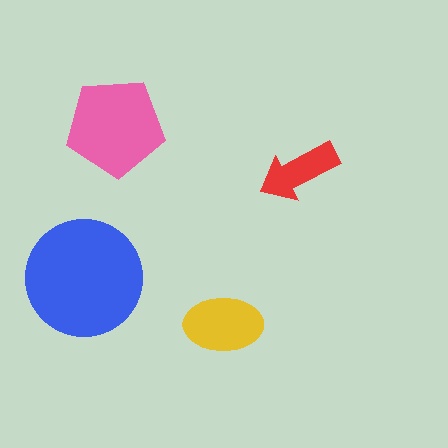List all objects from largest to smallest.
The blue circle, the pink pentagon, the yellow ellipse, the red arrow.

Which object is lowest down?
The yellow ellipse is bottommost.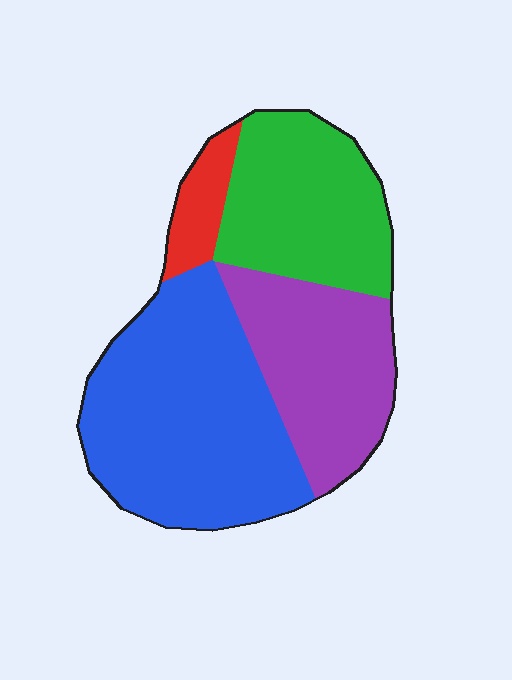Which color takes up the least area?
Red, at roughly 5%.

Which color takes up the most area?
Blue, at roughly 40%.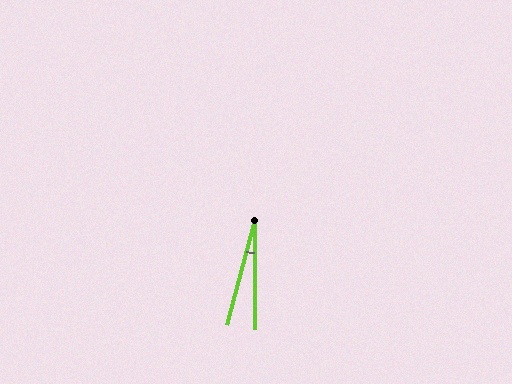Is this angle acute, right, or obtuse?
It is acute.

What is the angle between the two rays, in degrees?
Approximately 15 degrees.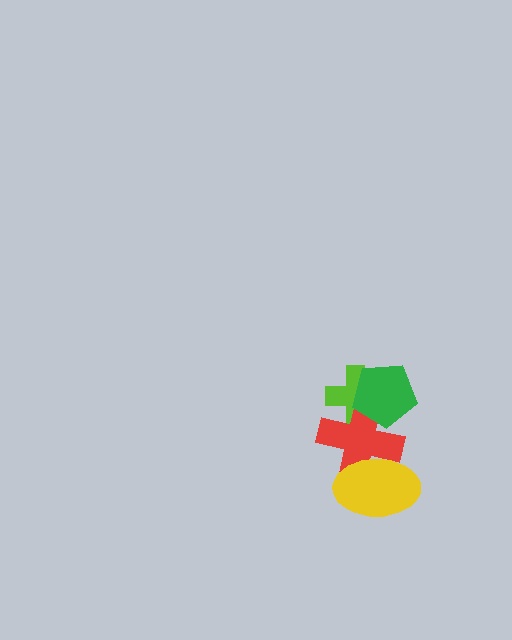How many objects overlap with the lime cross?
2 objects overlap with the lime cross.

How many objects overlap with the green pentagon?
2 objects overlap with the green pentagon.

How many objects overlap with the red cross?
3 objects overlap with the red cross.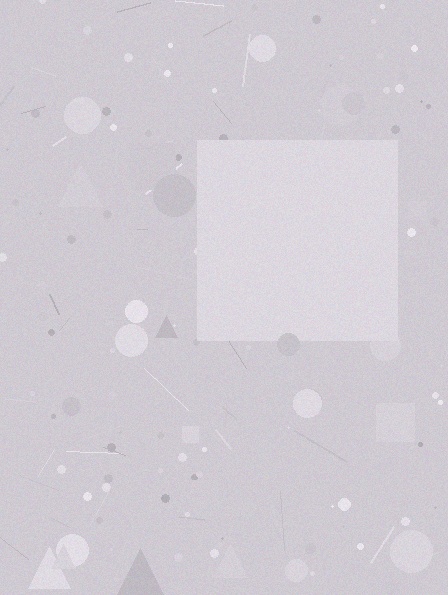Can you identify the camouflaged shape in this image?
The camouflaged shape is a square.